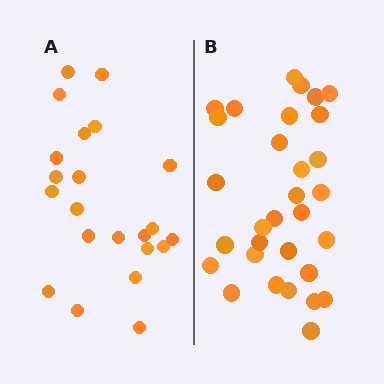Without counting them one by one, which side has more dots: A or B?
Region B (the right region) has more dots.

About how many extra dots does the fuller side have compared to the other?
Region B has roughly 8 or so more dots than region A.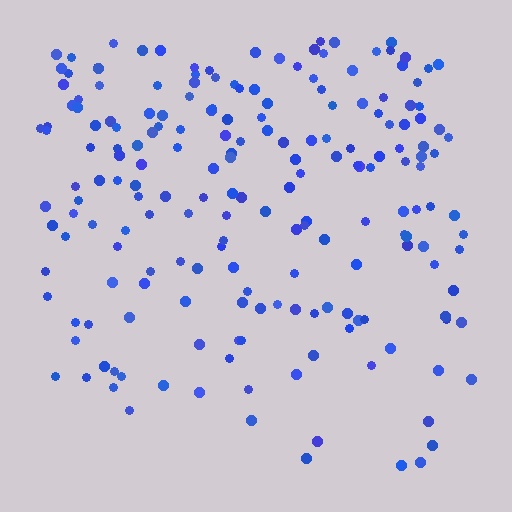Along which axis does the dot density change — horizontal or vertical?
Vertical.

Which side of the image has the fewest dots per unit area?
The bottom.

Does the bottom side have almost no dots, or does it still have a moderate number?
Still a moderate number, just noticeably fewer than the top.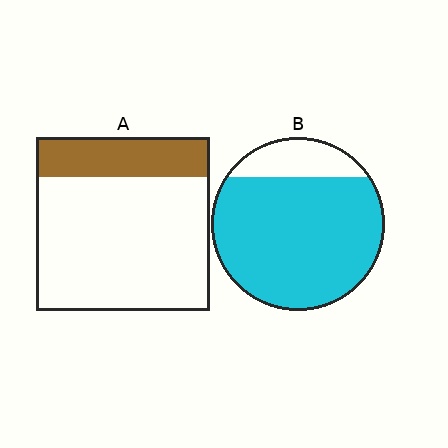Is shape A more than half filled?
No.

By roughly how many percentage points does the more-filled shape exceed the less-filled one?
By roughly 60 percentage points (B over A).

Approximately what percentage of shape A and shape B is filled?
A is approximately 25% and B is approximately 85%.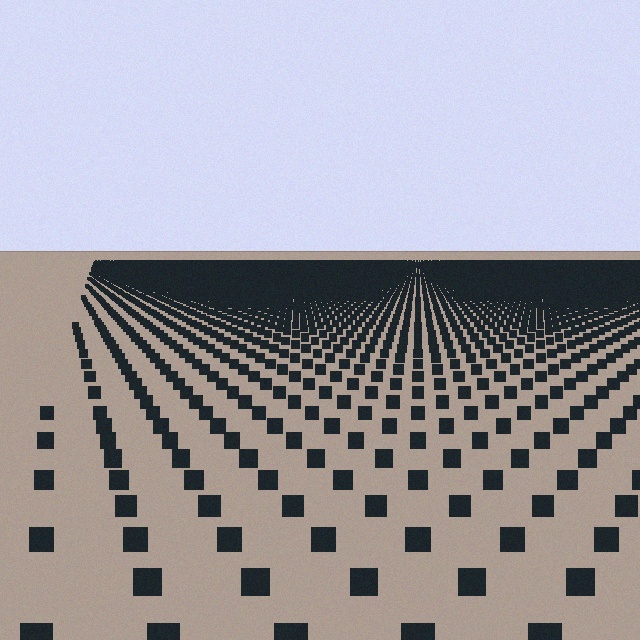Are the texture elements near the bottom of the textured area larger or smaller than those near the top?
Larger. Near the bottom, elements are closer to the viewer and appear at a bigger on-screen size.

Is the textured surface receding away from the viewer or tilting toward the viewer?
The surface is receding away from the viewer. Texture elements get smaller and denser toward the top.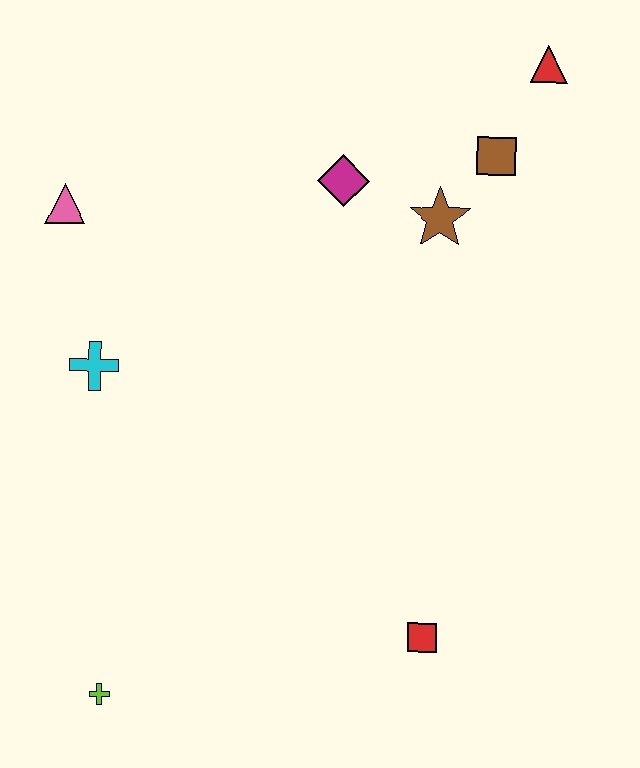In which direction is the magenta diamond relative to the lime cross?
The magenta diamond is above the lime cross.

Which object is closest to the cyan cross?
The pink triangle is closest to the cyan cross.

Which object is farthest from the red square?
The red triangle is farthest from the red square.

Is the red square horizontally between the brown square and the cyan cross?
Yes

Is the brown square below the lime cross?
No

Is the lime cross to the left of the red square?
Yes